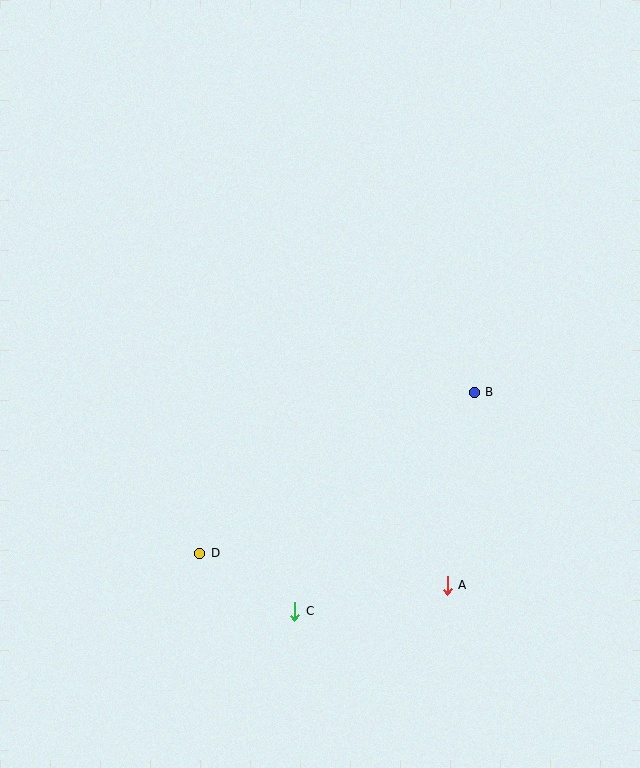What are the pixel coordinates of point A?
Point A is at (447, 585).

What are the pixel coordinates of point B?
Point B is at (474, 392).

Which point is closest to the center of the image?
Point B at (474, 392) is closest to the center.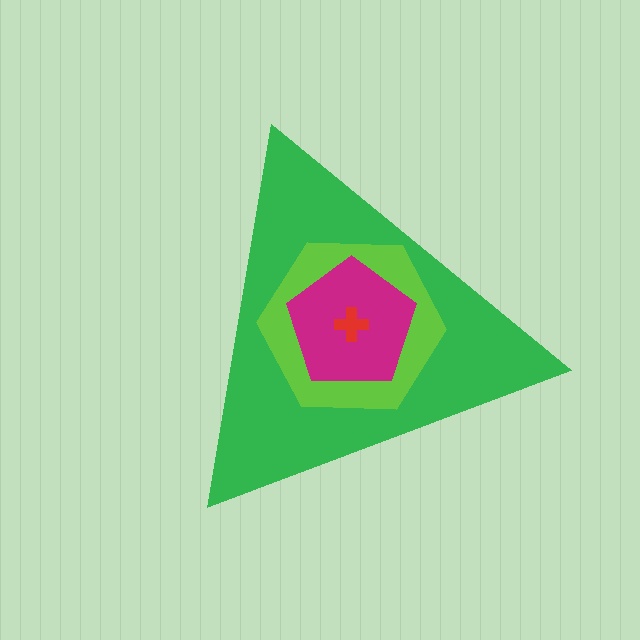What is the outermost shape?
The green triangle.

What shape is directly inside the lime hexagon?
The magenta pentagon.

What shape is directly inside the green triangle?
The lime hexagon.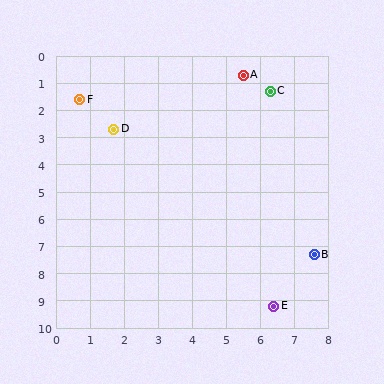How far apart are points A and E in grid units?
Points A and E are about 8.5 grid units apart.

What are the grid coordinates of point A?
Point A is at approximately (5.5, 0.7).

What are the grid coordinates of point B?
Point B is at approximately (7.6, 7.3).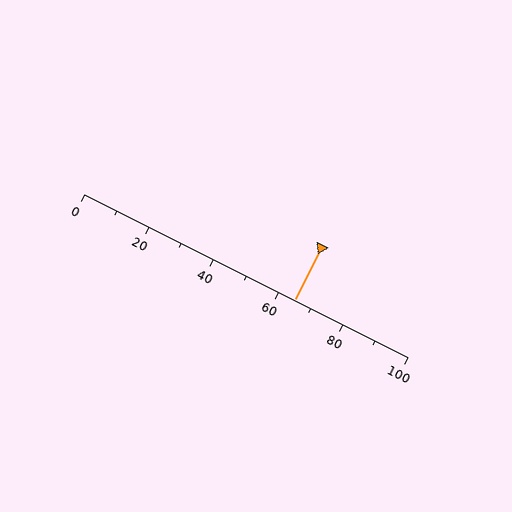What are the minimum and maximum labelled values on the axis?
The axis runs from 0 to 100.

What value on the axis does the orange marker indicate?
The marker indicates approximately 65.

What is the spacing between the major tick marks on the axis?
The major ticks are spaced 20 apart.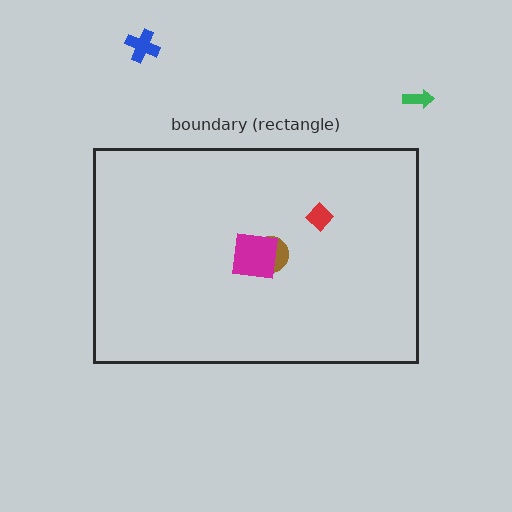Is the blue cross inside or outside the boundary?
Outside.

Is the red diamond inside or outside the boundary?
Inside.